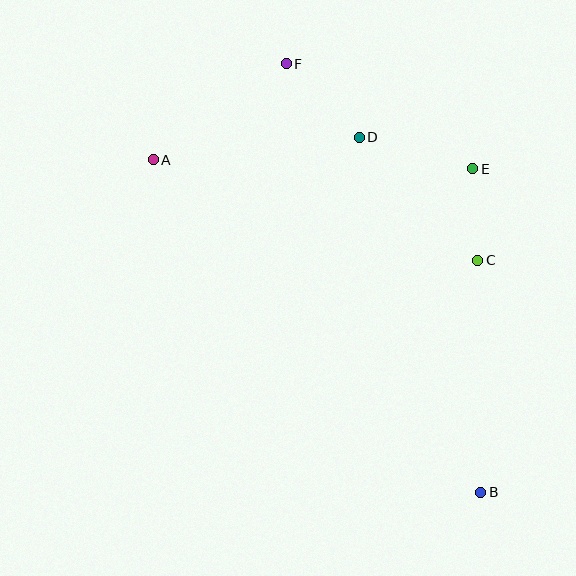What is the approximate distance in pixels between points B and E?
The distance between B and E is approximately 323 pixels.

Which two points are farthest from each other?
Points B and F are farthest from each other.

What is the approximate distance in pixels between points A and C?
The distance between A and C is approximately 340 pixels.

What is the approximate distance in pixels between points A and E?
The distance between A and E is approximately 320 pixels.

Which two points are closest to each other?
Points C and E are closest to each other.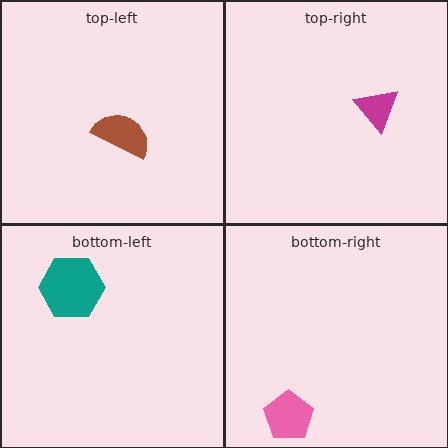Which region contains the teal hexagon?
The bottom-left region.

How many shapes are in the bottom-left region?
1.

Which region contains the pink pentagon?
The bottom-right region.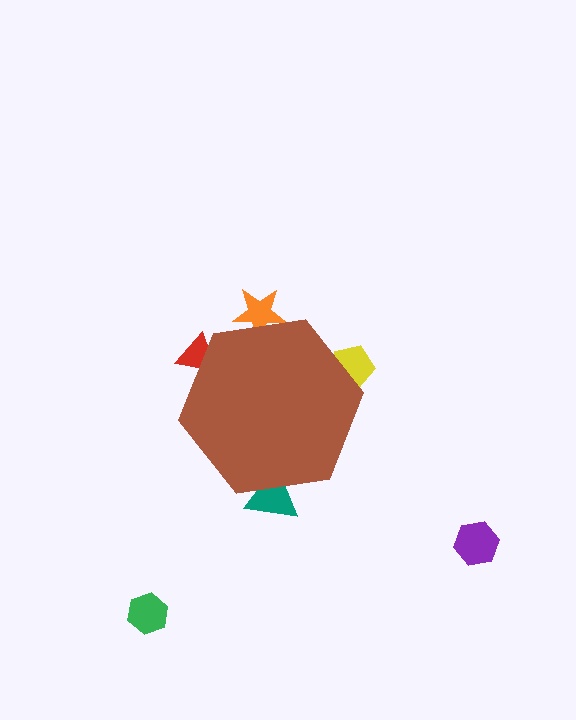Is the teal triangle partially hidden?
Yes, the teal triangle is partially hidden behind the brown hexagon.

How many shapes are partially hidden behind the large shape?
4 shapes are partially hidden.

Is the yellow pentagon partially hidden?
Yes, the yellow pentagon is partially hidden behind the brown hexagon.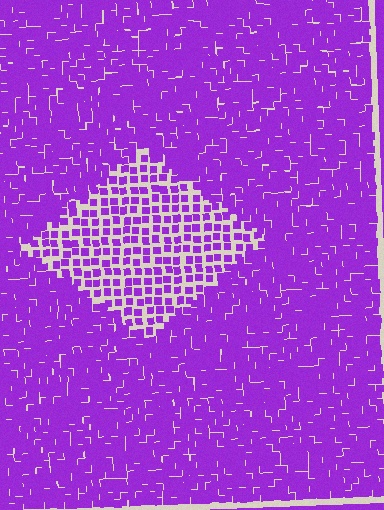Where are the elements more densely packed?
The elements are more densely packed outside the diamond boundary.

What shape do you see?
I see a diamond.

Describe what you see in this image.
The image contains small purple elements arranged at two different densities. A diamond-shaped region is visible where the elements are less densely packed than the surrounding area.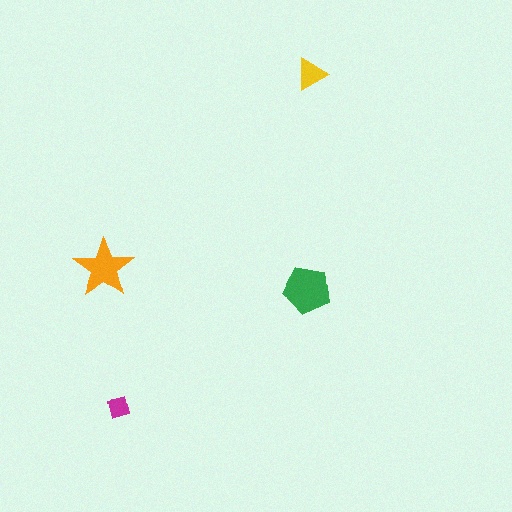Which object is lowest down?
The magenta square is bottommost.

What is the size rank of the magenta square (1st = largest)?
4th.